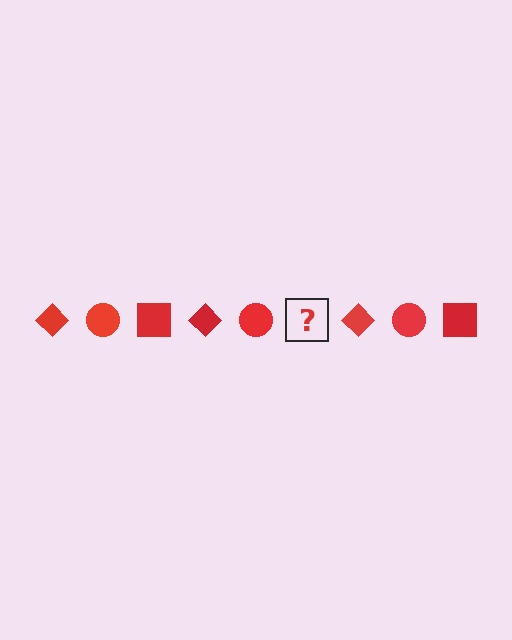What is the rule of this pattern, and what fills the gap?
The rule is that the pattern cycles through diamond, circle, square shapes in red. The gap should be filled with a red square.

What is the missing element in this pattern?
The missing element is a red square.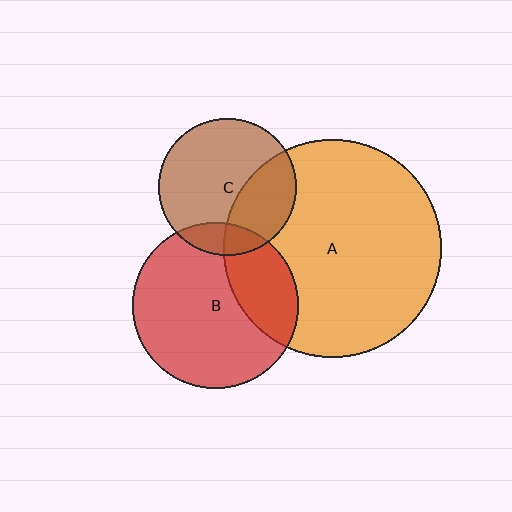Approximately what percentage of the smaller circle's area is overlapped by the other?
Approximately 15%.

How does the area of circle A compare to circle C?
Approximately 2.5 times.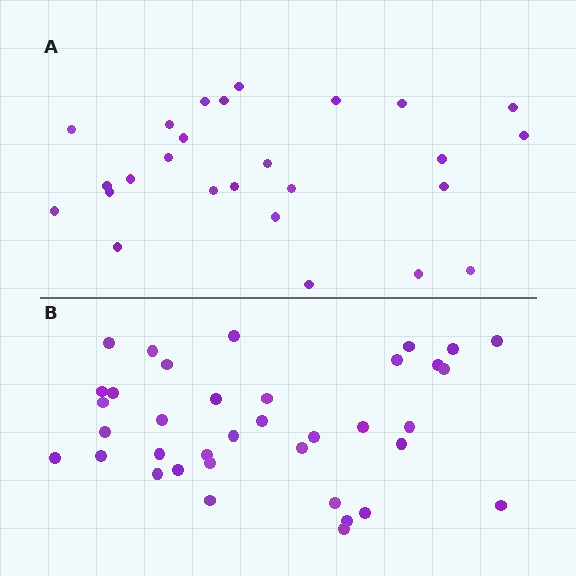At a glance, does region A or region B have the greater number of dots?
Region B (the bottom region) has more dots.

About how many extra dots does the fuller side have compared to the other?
Region B has roughly 12 or so more dots than region A.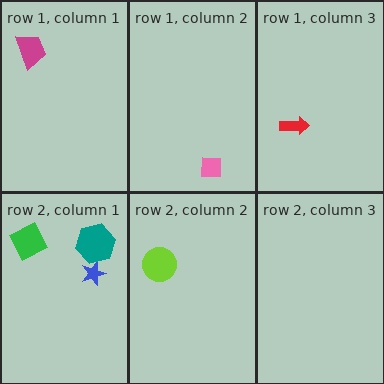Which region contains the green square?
The row 2, column 1 region.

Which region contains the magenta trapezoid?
The row 1, column 1 region.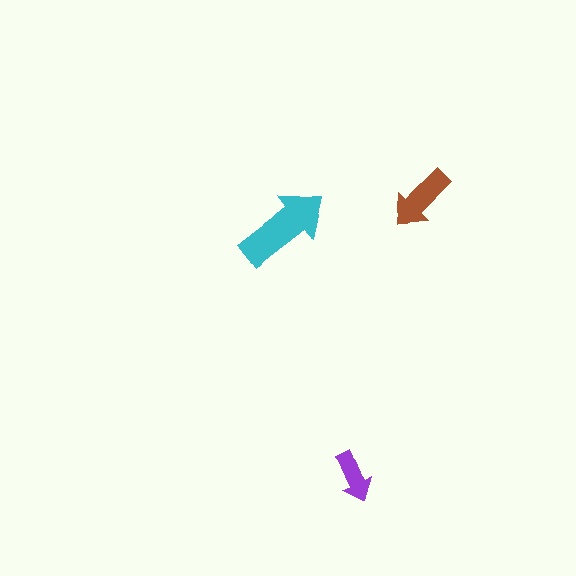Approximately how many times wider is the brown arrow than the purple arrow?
About 1.5 times wider.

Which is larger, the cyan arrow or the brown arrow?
The cyan one.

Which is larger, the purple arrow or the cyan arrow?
The cyan one.